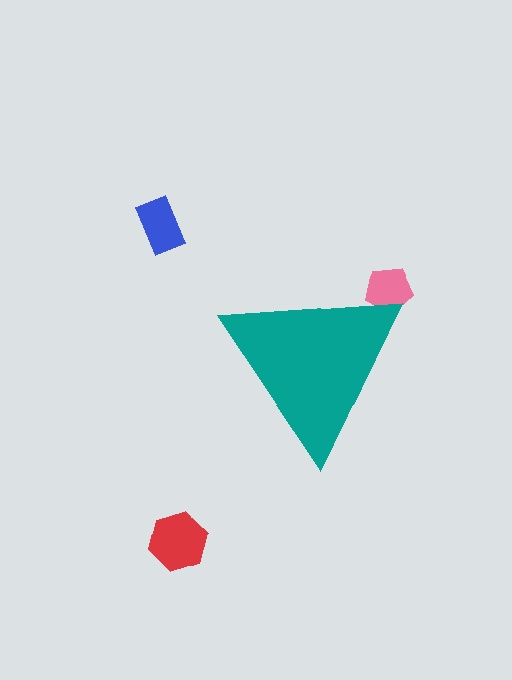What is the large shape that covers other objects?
A teal triangle.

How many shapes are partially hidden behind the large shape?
1 shape is partially hidden.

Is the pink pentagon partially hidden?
Yes, the pink pentagon is partially hidden behind the teal triangle.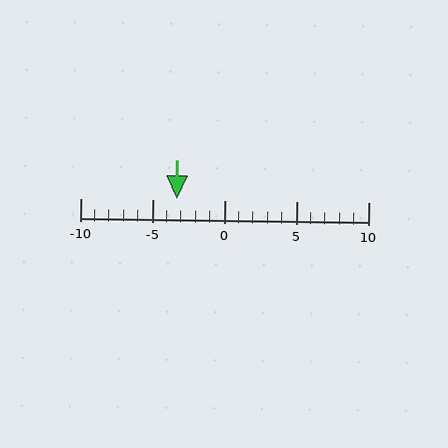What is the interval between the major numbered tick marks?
The major tick marks are spaced 5 units apart.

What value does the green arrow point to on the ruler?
The green arrow points to approximately -3.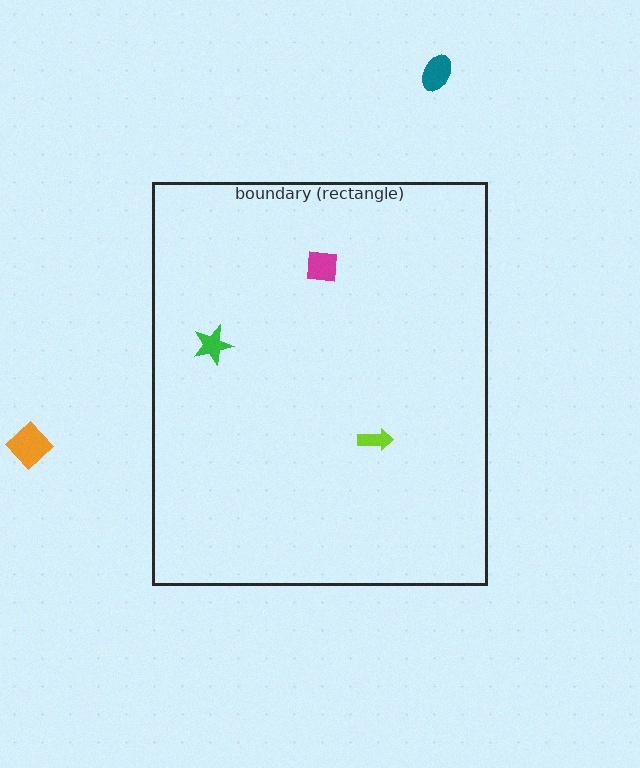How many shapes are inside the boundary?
3 inside, 2 outside.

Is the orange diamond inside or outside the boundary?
Outside.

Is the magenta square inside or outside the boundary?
Inside.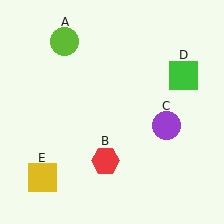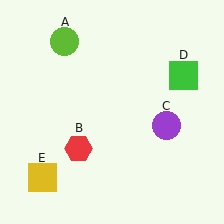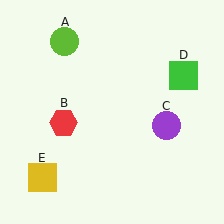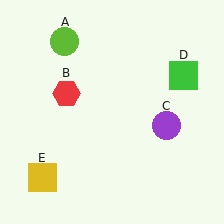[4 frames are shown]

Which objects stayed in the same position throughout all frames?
Lime circle (object A) and purple circle (object C) and green square (object D) and yellow square (object E) remained stationary.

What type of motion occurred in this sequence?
The red hexagon (object B) rotated clockwise around the center of the scene.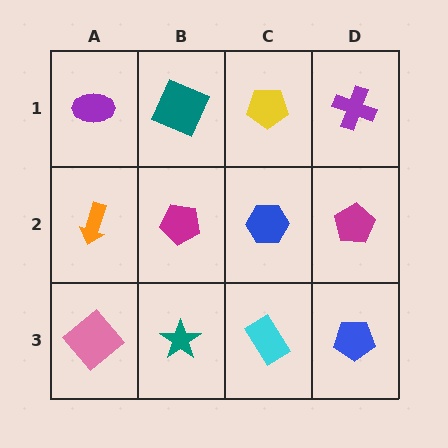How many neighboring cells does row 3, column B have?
3.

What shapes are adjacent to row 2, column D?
A purple cross (row 1, column D), a blue pentagon (row 3, column D), a blue hexagon (row 2, column C).